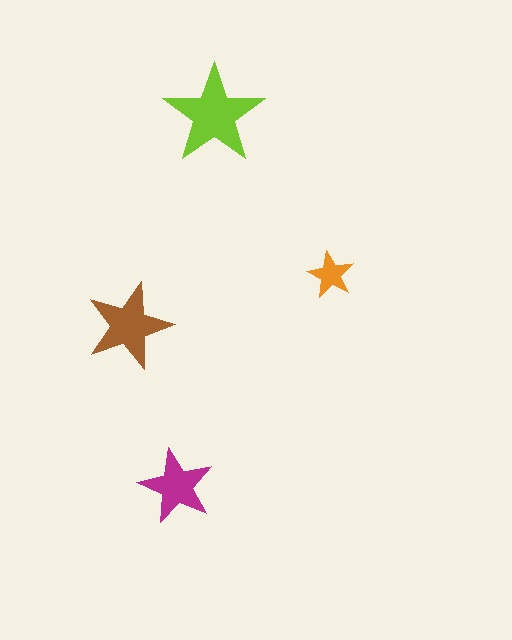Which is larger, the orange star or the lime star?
The lime one.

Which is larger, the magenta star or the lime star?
The lime one.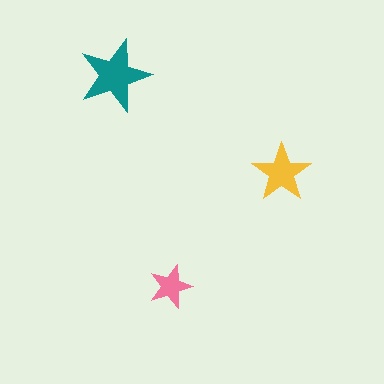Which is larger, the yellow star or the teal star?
The teal one.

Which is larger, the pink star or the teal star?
The teal one.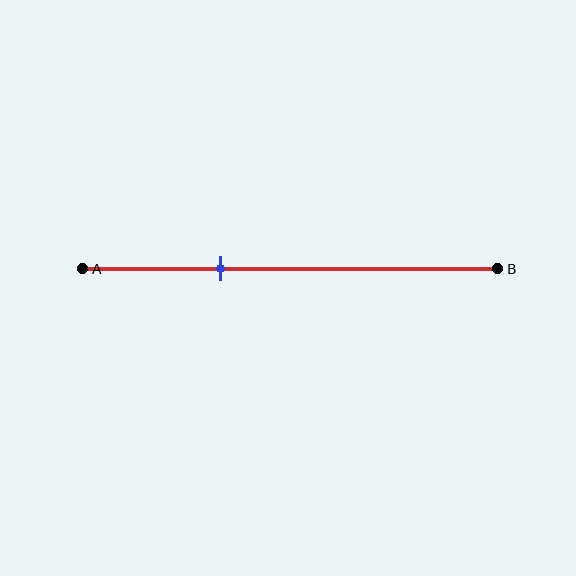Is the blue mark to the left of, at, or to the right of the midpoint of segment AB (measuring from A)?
The blue mark is to the left of the midpoint of segment AB.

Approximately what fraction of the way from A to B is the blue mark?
The blue mark is approximately 35% of the way from A to B.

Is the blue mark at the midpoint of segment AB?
No, the mark is at about 35% from A, not at the 50% midpoint.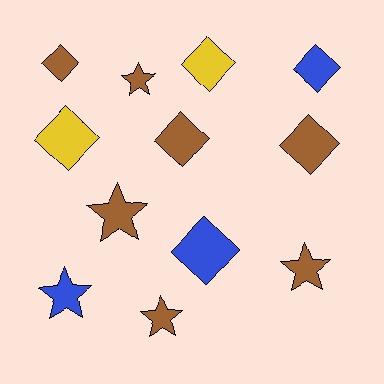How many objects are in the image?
There are 12 objects.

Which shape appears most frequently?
Diamond, with 7 objects.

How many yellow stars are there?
There are no yellow stars.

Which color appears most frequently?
Brown, with 7 objects.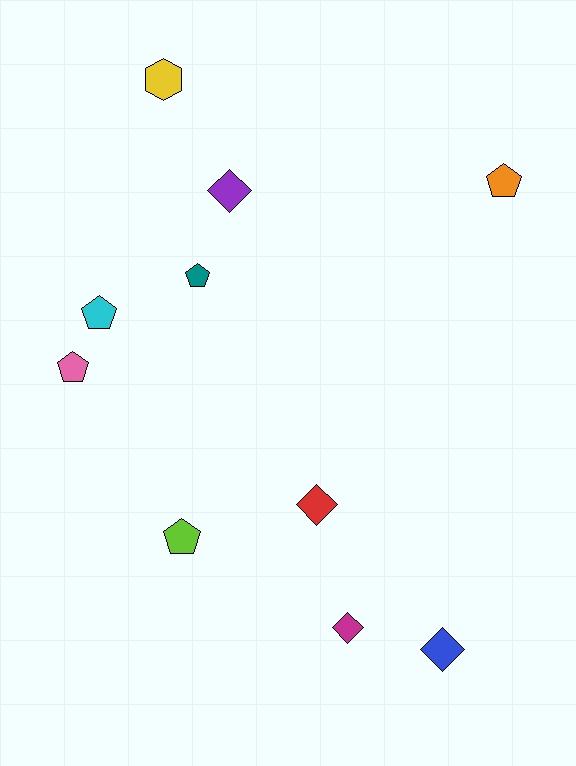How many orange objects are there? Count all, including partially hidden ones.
There is 1 orange object.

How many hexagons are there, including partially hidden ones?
There is 1 hexagon.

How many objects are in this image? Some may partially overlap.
There are 10 objects.